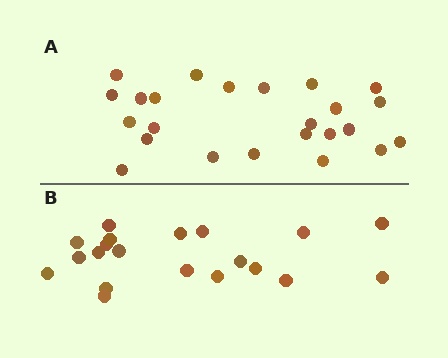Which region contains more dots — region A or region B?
Region A (the top region) has more dots.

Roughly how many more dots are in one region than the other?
Region A has about 4 more dots than region B.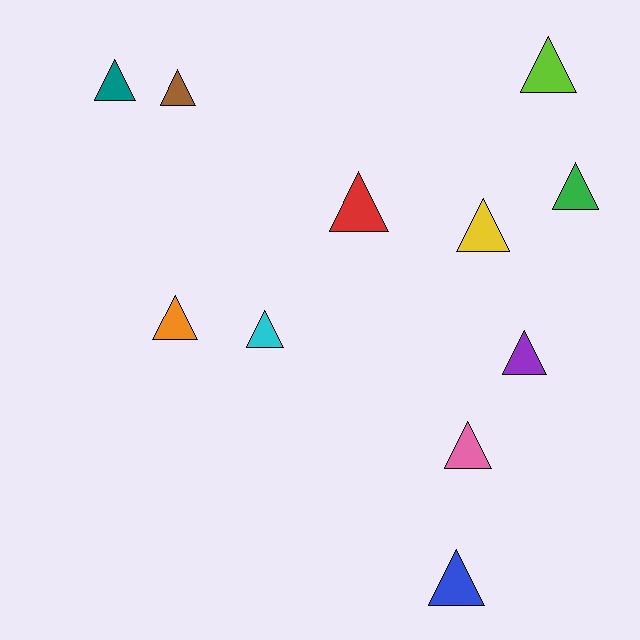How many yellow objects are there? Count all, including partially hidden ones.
There is 1 yellow object.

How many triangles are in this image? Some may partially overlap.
There are 11 triangles.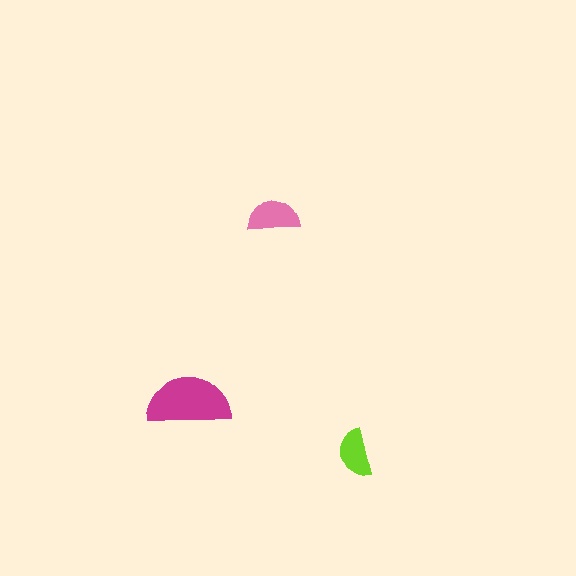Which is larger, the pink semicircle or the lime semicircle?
The pink one.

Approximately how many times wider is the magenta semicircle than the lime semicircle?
About 1.5 times wider.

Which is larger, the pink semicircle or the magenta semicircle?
The magenta one.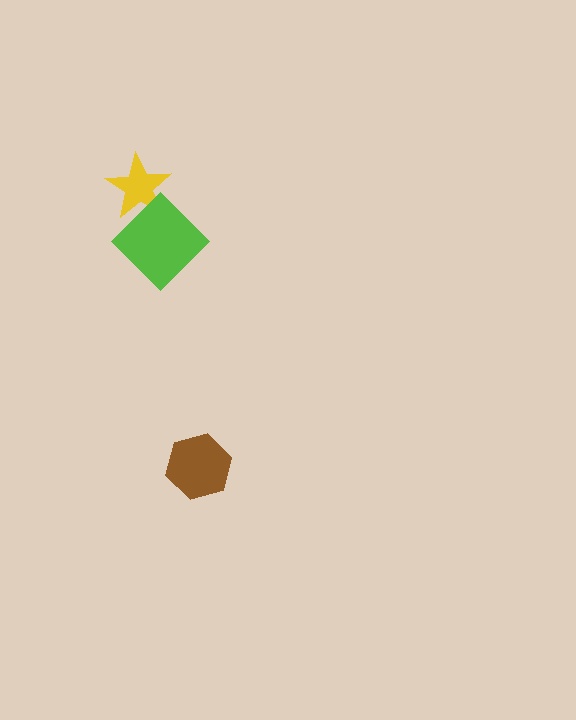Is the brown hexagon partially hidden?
No, no other shape covers it.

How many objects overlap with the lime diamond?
1 object overlaps with the lime diamond.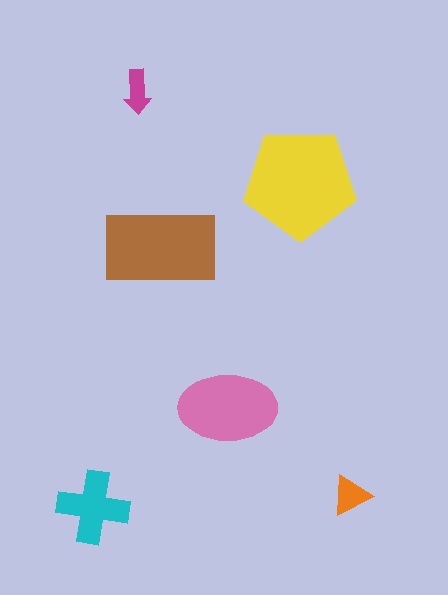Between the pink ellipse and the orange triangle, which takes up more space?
The pink ellipse.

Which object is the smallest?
The magenta arrow.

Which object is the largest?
The yellow pentagon.